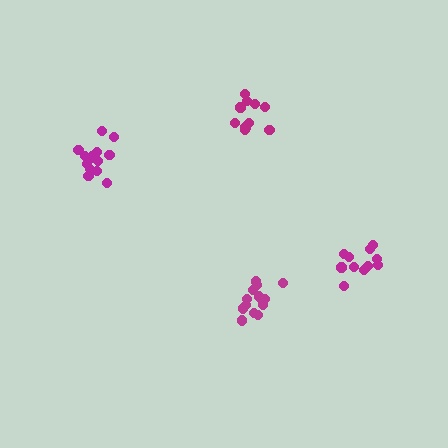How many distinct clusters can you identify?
There are 4 distinct clusters.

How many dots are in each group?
Group 1: 11 dots, Group 2: 15 dots, Group 3: 11 dots, Group 4: 14 dots (51 total).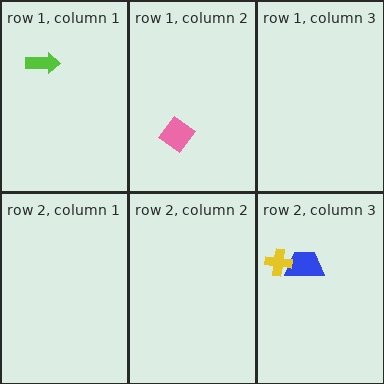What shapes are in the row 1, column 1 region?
The lime arrow.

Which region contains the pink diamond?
The row 1, column 2 region.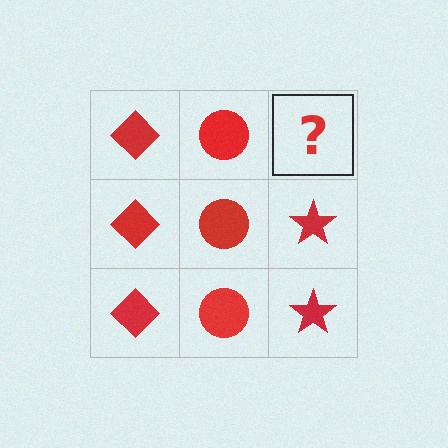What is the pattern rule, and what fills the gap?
The rule is that each column has a consistent shape. The gap should be filled with a red star.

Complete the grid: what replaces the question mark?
The question mark should be replaced with a red star.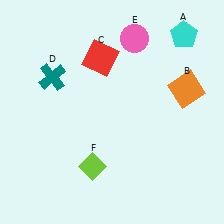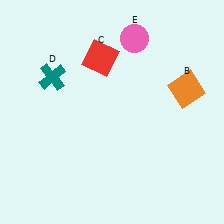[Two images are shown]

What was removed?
The lime diamond (F), the cyan pentagon (A) were removed in Image 2.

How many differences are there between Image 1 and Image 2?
There are 2 differences between the two images.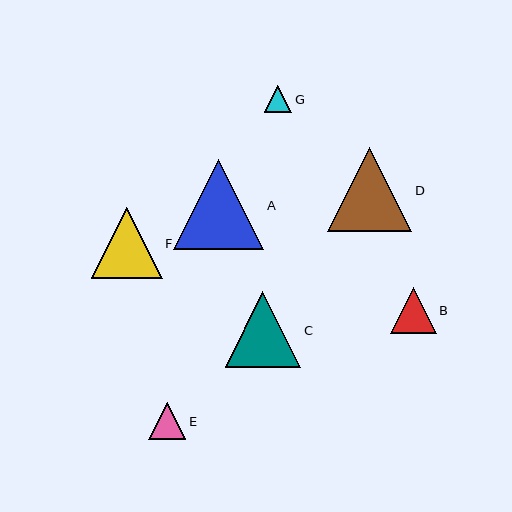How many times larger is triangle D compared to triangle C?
Triangle D is approximately 1.1 times the size of triangle C.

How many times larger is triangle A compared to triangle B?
Triangle A is approximately 1.9 times the size of triangle B.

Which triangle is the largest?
Triangle A is the largest with a size of approximately 90 pixels.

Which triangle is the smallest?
Triangle G is the smallest with a size of approximately 27 pixels.